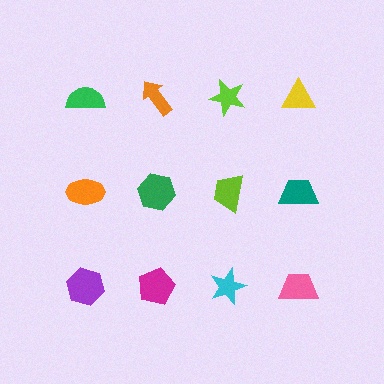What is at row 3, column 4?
A pink trapezoid.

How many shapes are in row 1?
4 shapes.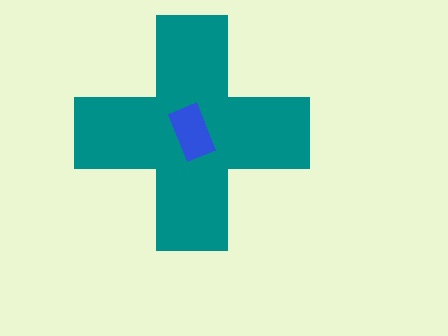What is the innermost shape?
The blue rectangle.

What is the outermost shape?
The teal cross.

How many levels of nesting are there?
2.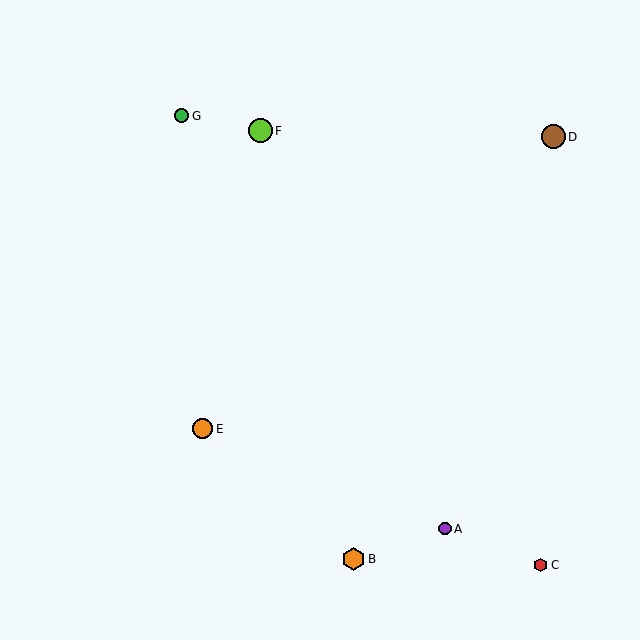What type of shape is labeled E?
Shape E is an orange circle.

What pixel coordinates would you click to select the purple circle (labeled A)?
Click at (445, 529) to select the purple circle A.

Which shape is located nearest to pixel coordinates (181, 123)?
The green circle (labeled G) at (181, 116) is nearest to that location.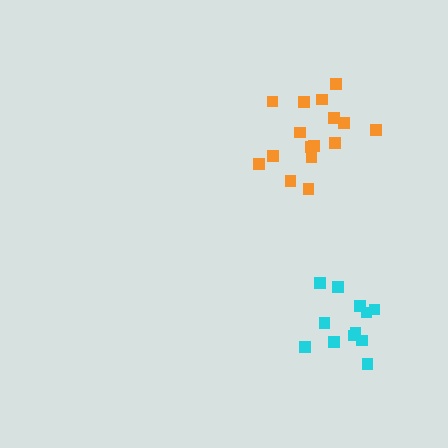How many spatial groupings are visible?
There are 2 spatial groupings.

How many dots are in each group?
Group 1: 16 dots, Group 2: 12 dots (28 total).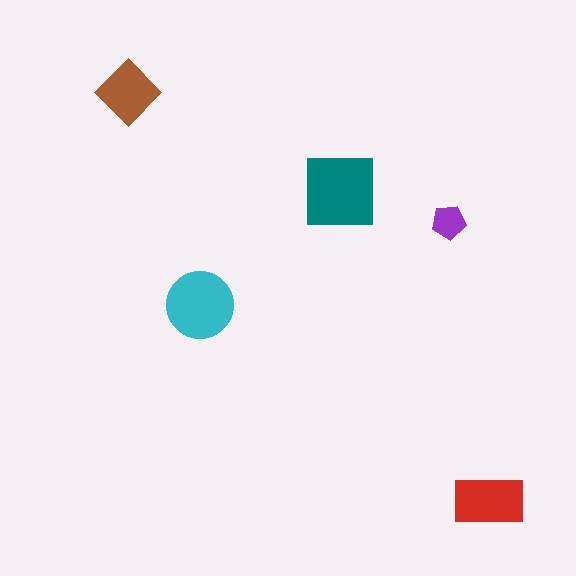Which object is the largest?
The teal square.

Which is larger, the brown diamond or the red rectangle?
The red rectangle.